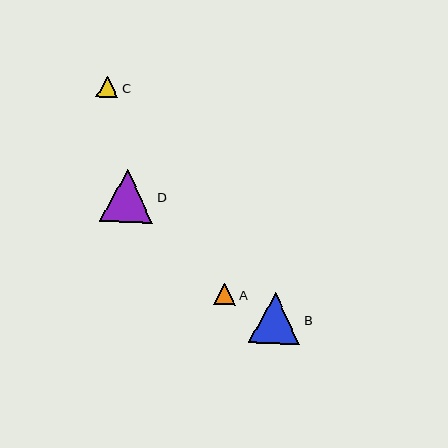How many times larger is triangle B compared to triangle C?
Triangle B is approximately 2.4 times the size of triangle C.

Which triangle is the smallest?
Triangle A is the smallest with a size of approximately 22 pixels.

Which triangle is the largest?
Triangle D is the largest with a size of approximately 53 pixels.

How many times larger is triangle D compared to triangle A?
Triangle D is approximately 2.5 times the size of triangle A.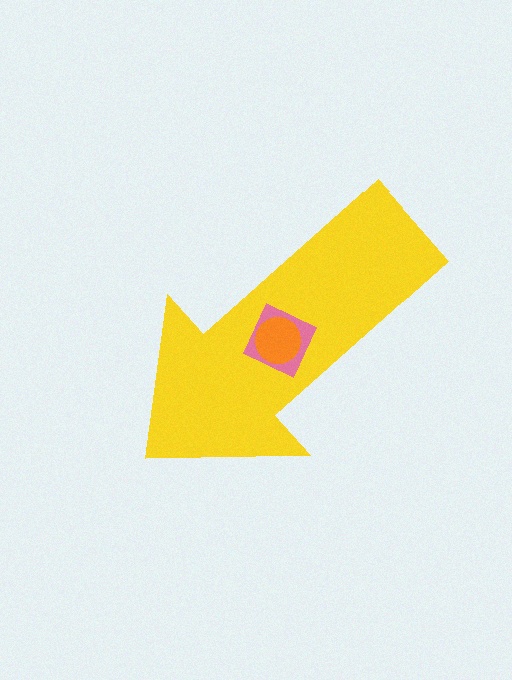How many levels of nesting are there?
3.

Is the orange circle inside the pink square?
Yes.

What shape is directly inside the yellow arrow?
The pink square.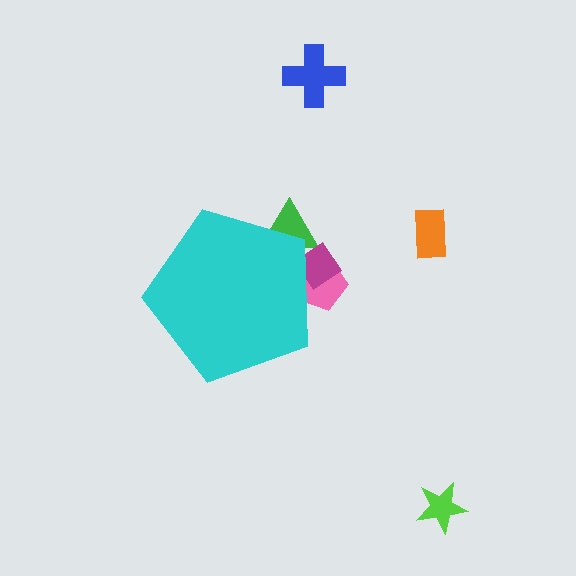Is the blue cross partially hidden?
No, the blue cross is fully visible.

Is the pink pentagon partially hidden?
Yes, the pink pentagon is partially hidden behind the cyan pentagon.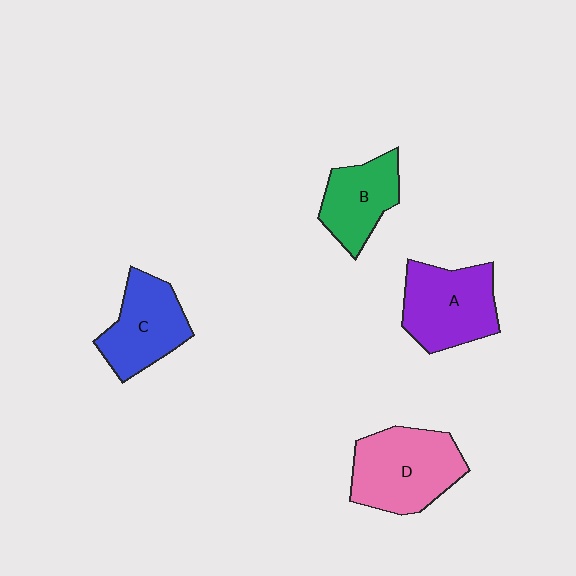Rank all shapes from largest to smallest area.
From largest to smallest: D (pink), A (purple), C (blue), B (green).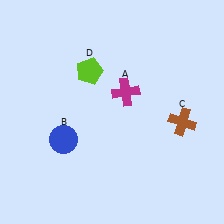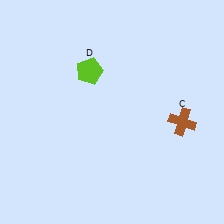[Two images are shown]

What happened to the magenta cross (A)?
The magenta cross (A) was removed in Image 2. It was in the top-right area of Image 1.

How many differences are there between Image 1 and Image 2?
There are 2 differences between the two images.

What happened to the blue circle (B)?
The blue circle (B) was removed in Image 2. It was in the bottom-left area of Image 1.